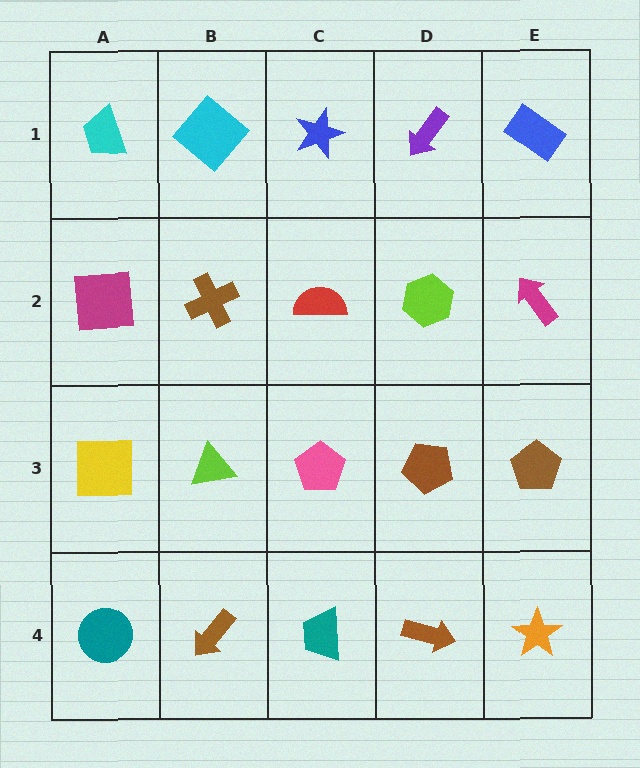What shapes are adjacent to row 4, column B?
A lime triangle (row 3, column B), a teal circle (row 4, column A), a teal trapezoid (row 4, column C).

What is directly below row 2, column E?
A brown pentagon.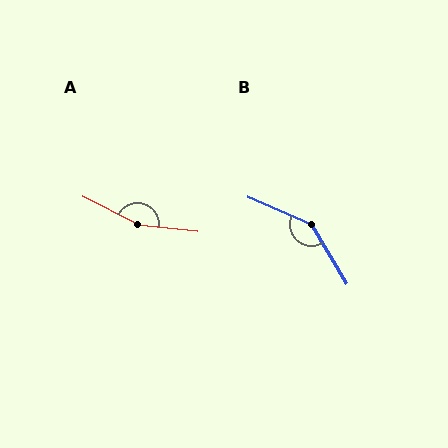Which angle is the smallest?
B, at approximately 144 degrees.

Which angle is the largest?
A, at approximately 160 degrees.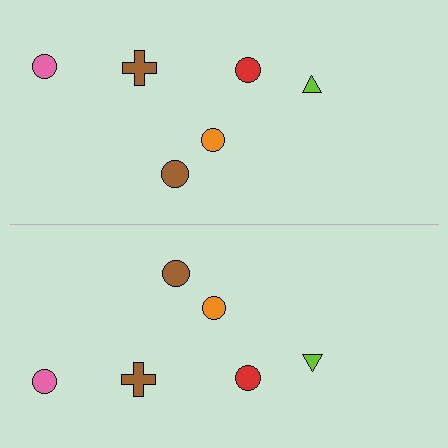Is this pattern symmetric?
Yes, this pattern has bilateral (reflection) symmetry.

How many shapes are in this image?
There are 12 shapes in this image.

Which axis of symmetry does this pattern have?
The pattern has a horizontal axis of symmetry running through the center of the image.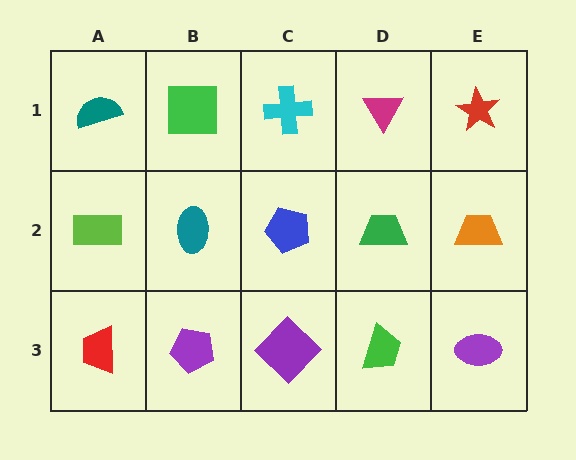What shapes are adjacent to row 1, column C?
A blue pentagon (row 2, column C), a green square (row 1, column B), a magenta triangle (row 1, column D).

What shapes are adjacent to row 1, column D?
A green trapezoid (row 2, column D), a cyan cross (row 1, column C), a red star (row 1, column E).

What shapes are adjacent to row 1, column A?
A lime rectangle (row 2, column A), a green square (row 1, column B).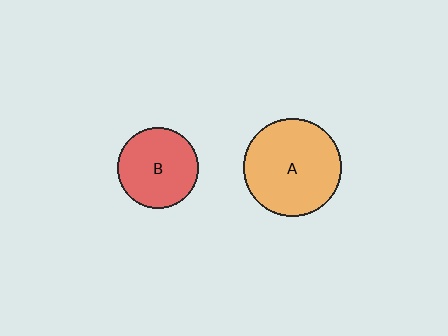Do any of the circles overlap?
No, none of the circles overlap.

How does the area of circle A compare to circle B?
Approximately 1.5 times.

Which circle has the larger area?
Circle A (orange).